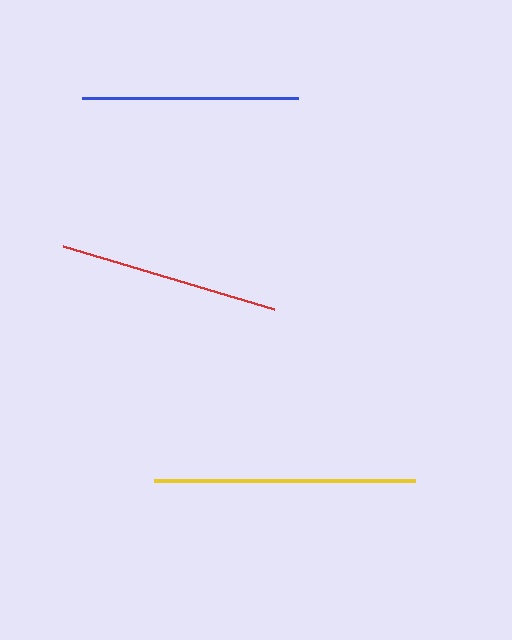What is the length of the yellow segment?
The yellow segment is approximately 261 pixels long.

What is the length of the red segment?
The red segment is approximately 220 pixels long.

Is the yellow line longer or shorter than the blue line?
The yellow line is longer than the blue line.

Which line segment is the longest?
The yellow line is the longest at approximately 261 pixels.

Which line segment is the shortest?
The blue line is the shortest at approximately 216 pixels.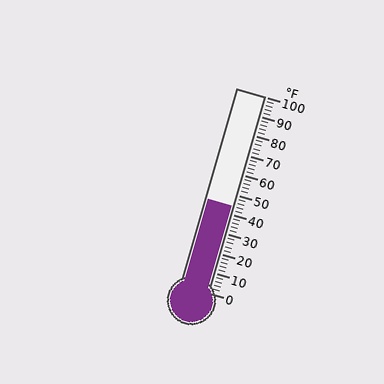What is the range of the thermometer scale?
The thermometer scale ranges from 0°F to 100°F.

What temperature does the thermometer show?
The thermometer shows approximately 44°F.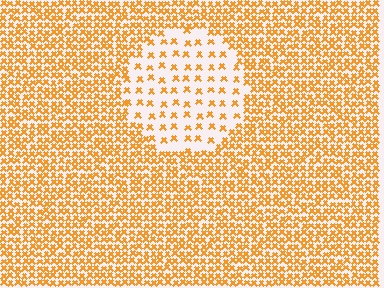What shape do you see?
I see a circle.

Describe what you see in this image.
The image contains small orange elements arranged at two different densities. A circle-shaped region is visible where the elements are less densely packed than the surrounding area.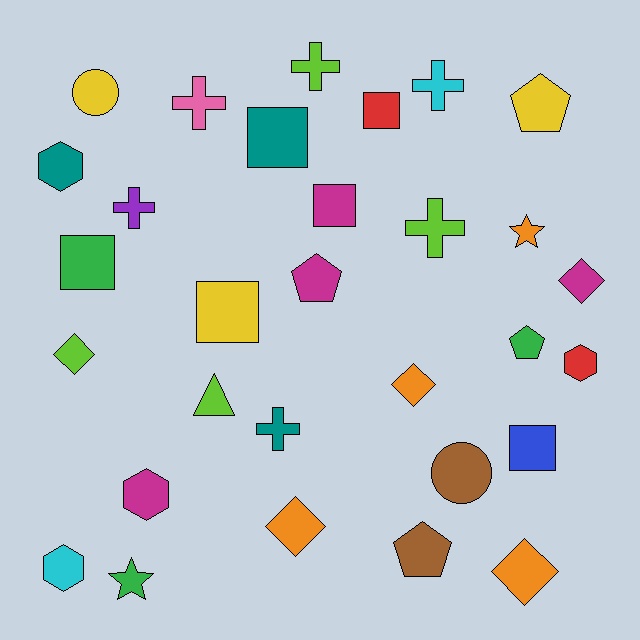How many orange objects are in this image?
There are 4 orange objects.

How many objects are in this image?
There are 30 objects.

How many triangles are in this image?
There is 1 triangle.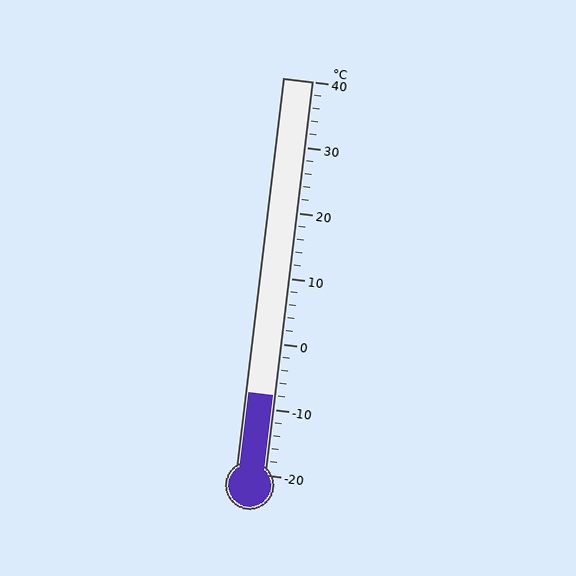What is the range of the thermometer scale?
The thermometer scale ranges from -20°C to 40°C.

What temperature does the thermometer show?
The thermometer shows approximately -8°C.